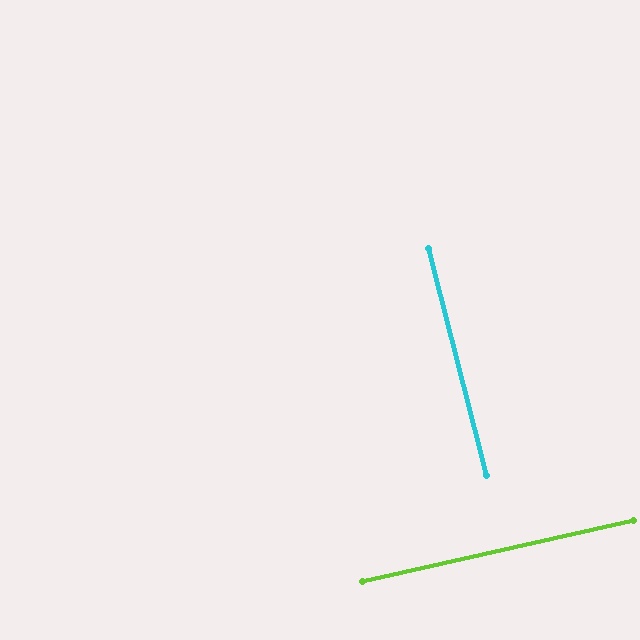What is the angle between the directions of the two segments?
Approximately 88 degrees.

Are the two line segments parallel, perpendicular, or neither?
Perpendicular — they meet at approximately 88°.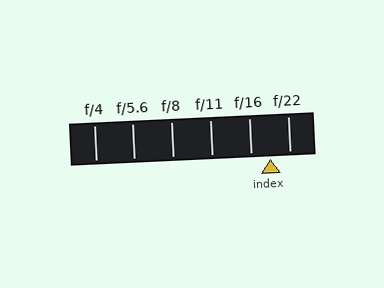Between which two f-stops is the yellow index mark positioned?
The index mark is between f/16 and f/22.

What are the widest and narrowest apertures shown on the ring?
The widest aperture shown is f/4 and the narrowest is f/22.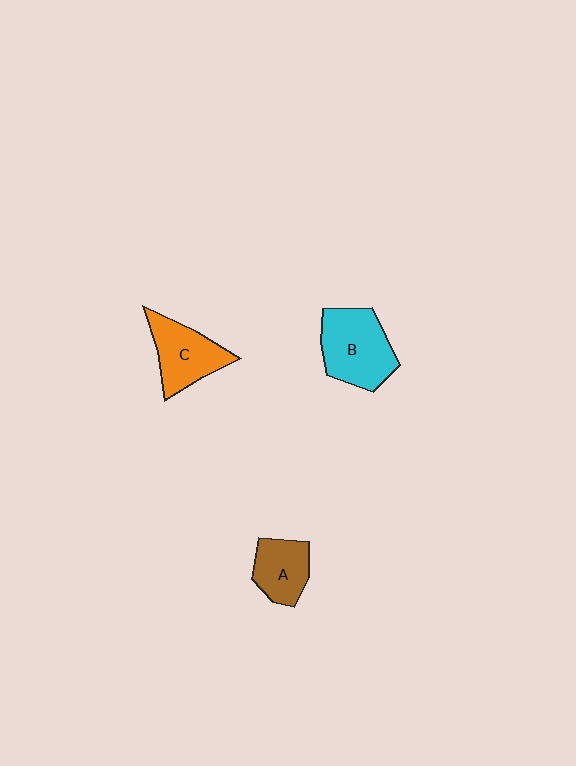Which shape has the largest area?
Shape B (cyan).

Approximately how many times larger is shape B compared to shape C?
Approximately 1.2 times.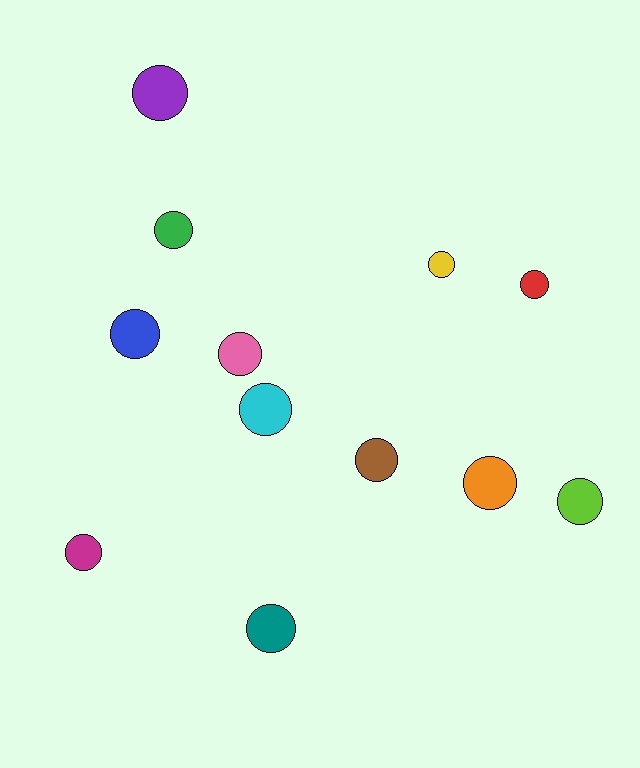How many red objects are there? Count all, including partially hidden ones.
There is 1 red object.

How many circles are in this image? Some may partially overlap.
There are 12 circles.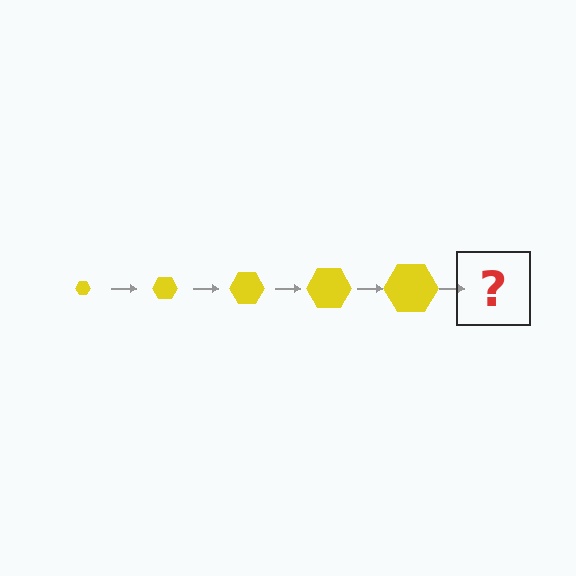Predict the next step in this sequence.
The next step is a yellow hexagon, larger than the previous one.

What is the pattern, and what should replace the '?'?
The pattern is that the hexagon gets progressively larger each step. The '?' should be a yellow hexagon, larger than the previous one.